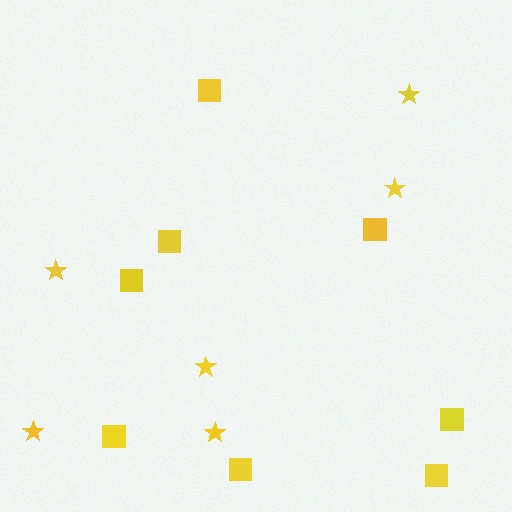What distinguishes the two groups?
There are 2 groups: one group of stars (6) and one group of squares (8).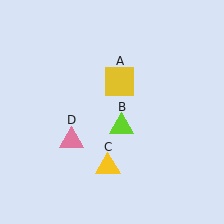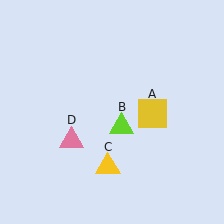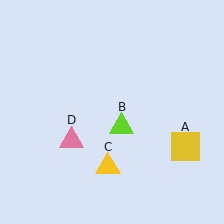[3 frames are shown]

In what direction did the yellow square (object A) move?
The yellow square (object A) moved down and to the right.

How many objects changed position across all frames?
1 object changed position: yellow square (object A).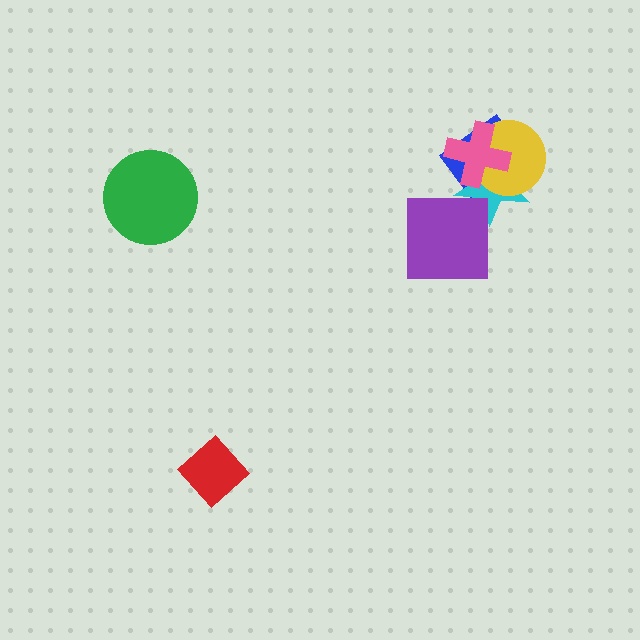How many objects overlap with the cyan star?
4 objects overlap with the cyan star.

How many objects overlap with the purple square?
1 object overlaps with the purple square.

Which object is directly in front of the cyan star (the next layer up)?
The yellow circle is directly in front of the cyan star.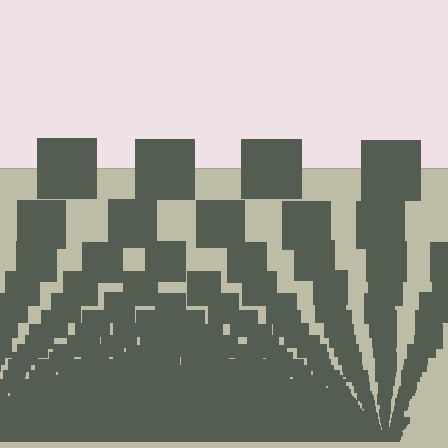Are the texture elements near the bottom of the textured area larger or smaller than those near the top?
Smaller. The gradient is inverted — elements near the bottom are smaller and denser.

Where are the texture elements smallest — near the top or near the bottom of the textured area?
Near the bottom.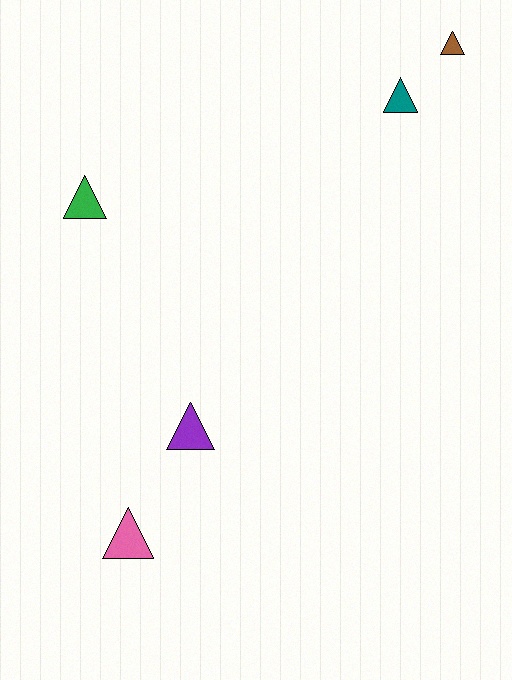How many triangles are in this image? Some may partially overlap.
There are 5 triangles.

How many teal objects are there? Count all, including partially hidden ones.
There is 1 teal object.